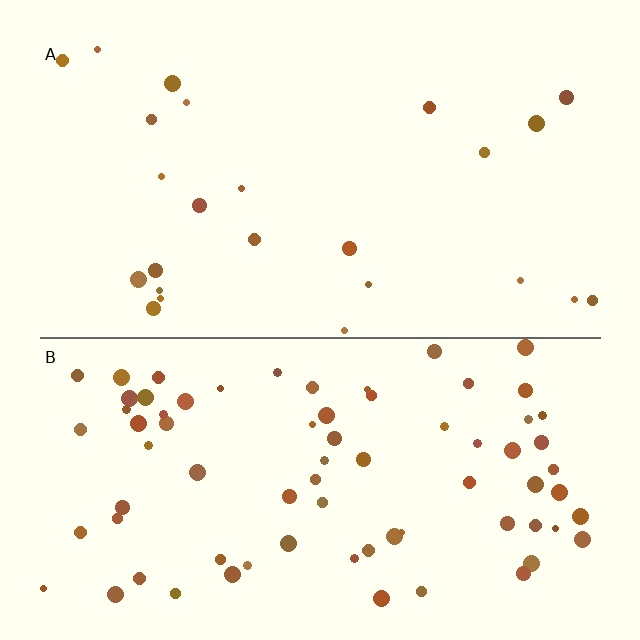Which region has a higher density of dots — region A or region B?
B (the bottom).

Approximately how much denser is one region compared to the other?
Approximately 3.0× — region B over region A.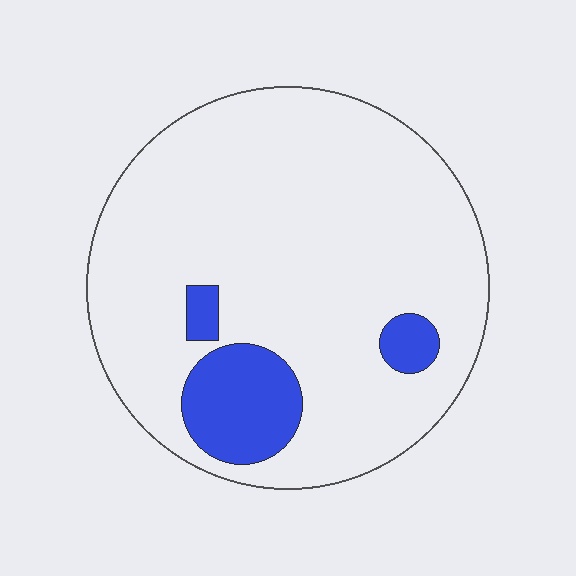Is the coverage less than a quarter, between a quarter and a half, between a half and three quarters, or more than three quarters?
Less than a quarter.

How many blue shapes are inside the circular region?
3.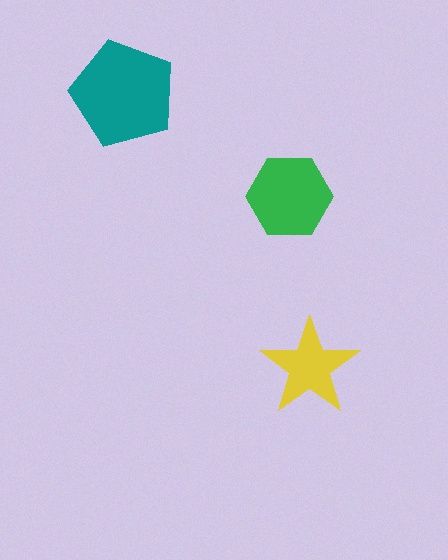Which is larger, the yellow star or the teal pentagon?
The teal pentagon.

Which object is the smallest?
The yellow star.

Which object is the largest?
The teal pentagon.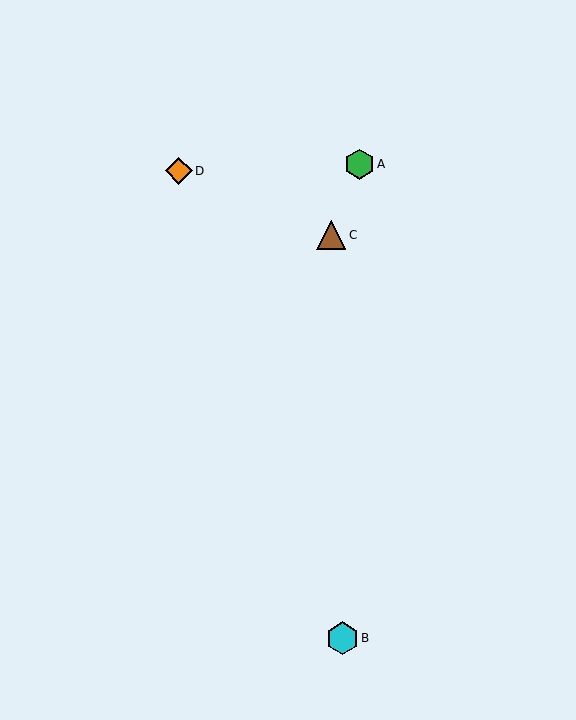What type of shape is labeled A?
Shape A is a green hexagon.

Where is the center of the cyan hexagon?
The center of the cyan hexagon is at (342, 638).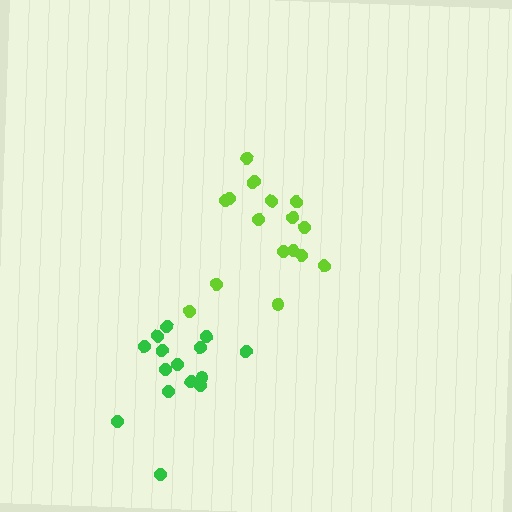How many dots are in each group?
Group 1: 15 dots, Group 2: 17 dots (32 total).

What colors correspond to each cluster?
The clusters are colored: green, lime.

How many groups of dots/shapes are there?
There are 2 groups.